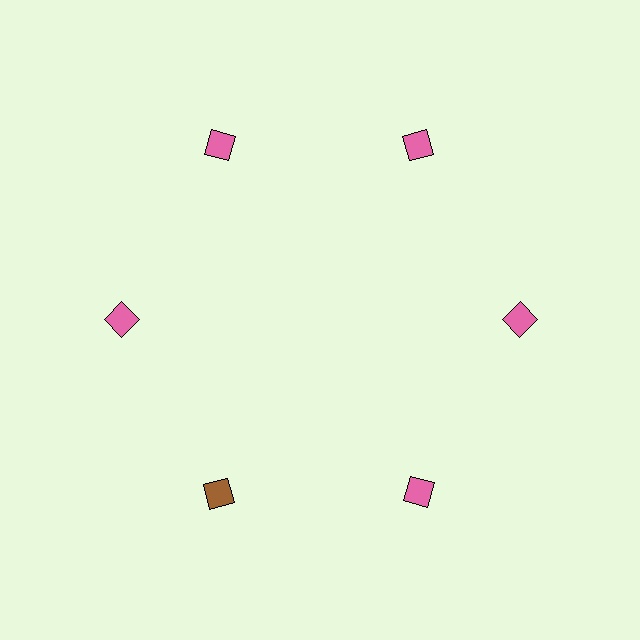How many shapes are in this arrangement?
There are 6 shapes arranged in a ring pattern.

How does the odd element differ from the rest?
It has a different color: brown instead of pink.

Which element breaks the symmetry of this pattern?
The brown diamond at roughly the 7 o'clock position breaks the symmetry. All other shapes are pink diamonds.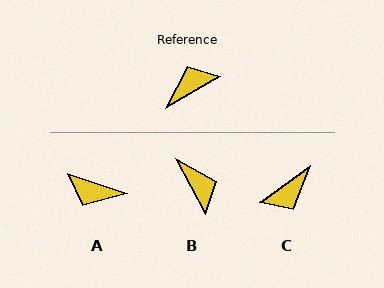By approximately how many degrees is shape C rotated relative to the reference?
Approximately 174 degrees clockwise.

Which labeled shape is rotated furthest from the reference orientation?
C, about 174 degrees away.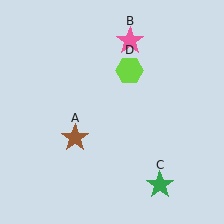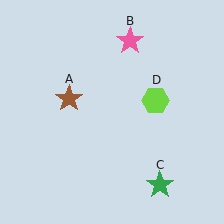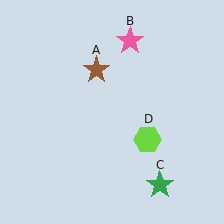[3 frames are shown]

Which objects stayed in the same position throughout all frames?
Pink star (object B) and green star (object C) remained stationary.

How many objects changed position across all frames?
2 objects changed position: brown star (object A), lime hexagon (object D).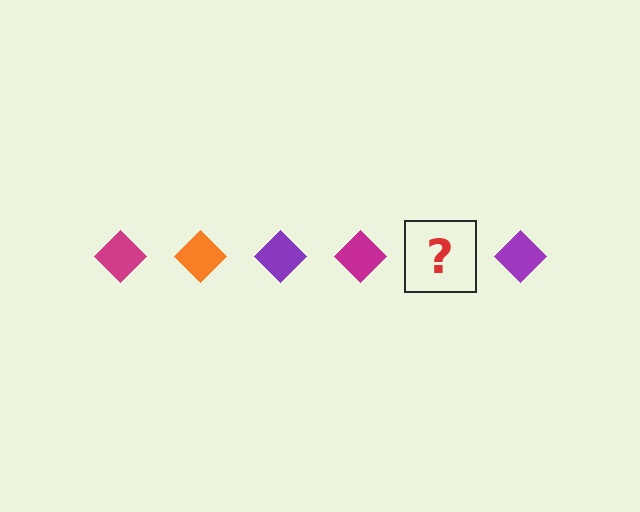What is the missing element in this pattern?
The missing element is an orange diamond.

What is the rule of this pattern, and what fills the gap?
The rule is that the pattern cycles through magenta, orange, purple diamonds. The gap should be filled with an orange diamond.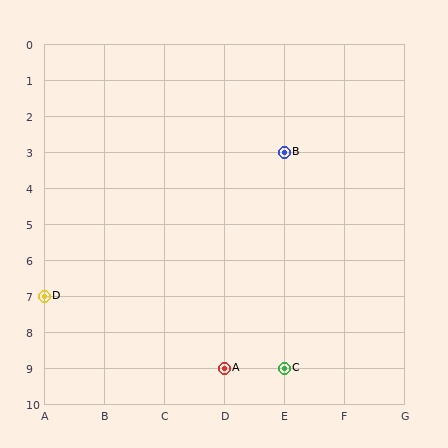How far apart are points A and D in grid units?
Points A and D are 3 columns and 2 rows apart (about 3.6 grid units diagonally).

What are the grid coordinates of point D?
Point D is at grid coordinates (A, 7).